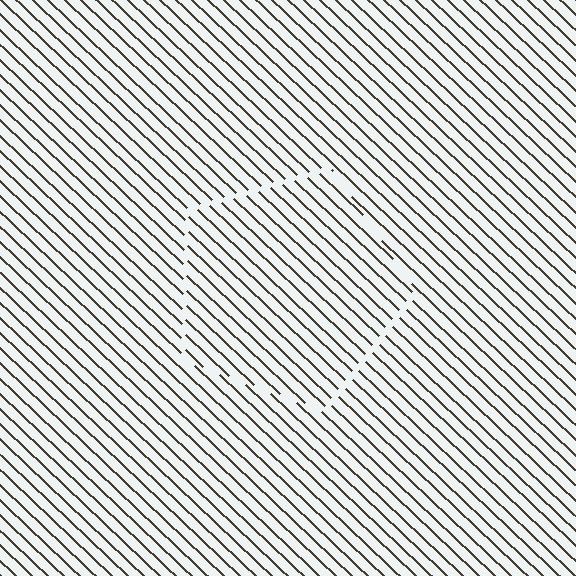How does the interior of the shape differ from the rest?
The interior of the shape contains the same grating, shifted by half a period — the contour is defined by the phase discontinuity where line-ends from the inner and outer gratings abut.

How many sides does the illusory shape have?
5 sides — the line-ends trace a pentagon.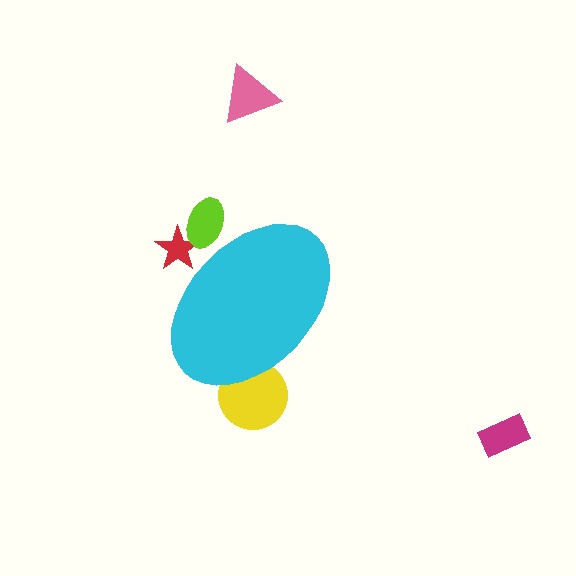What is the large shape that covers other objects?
A cyan ellipse.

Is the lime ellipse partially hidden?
Yes, the lime ellipse is partially hidden behind the cyan ellipse.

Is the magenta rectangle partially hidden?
No, the magenta rectangle is fully visible.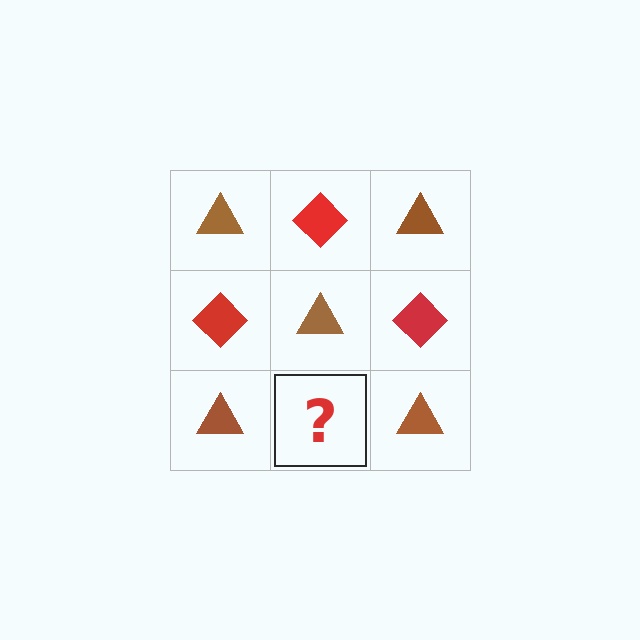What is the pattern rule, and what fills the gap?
The rule is that it alternates brown triangle and red diamond in a checkerboard pattern. The gap should be filled with a red diamond.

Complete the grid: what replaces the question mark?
The question mark should be replaced with a red diamond.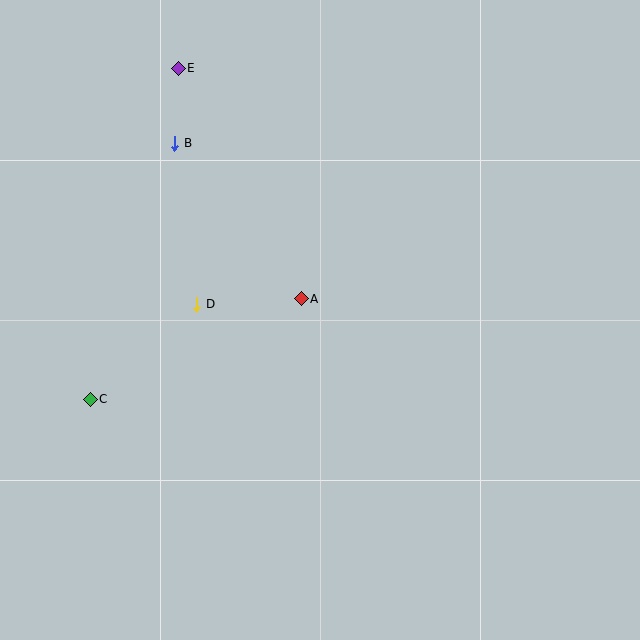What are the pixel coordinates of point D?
Point D is at (197, 304).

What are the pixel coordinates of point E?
Point E is at (178, 68).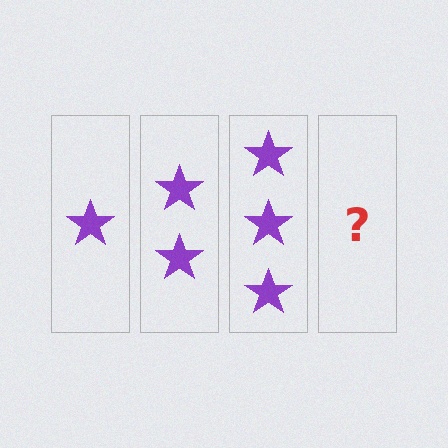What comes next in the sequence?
The next element should be 4 stars.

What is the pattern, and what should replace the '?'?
The pattern is that each step adds one more star. The '?' should be 4 stars.